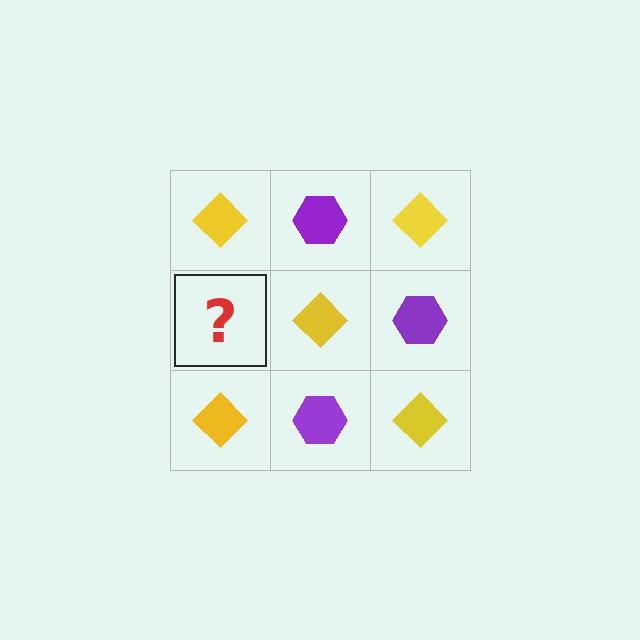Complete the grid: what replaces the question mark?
The question mark should be replaced with a purple hexagon.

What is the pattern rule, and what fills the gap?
The rule is that it alternates yellow diamond and purple hexagon in a checkerboard pattern. The gap should be filled with a purple hexagon.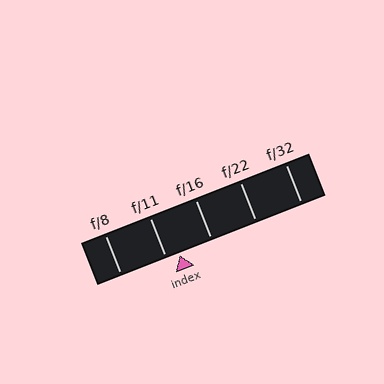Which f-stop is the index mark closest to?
The index mark is closest to f/11.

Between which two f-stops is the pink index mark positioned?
The index mark is between f/11 and f/16.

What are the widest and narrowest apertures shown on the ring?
The widest aperture shown is f/8 and the narrowest is f/32.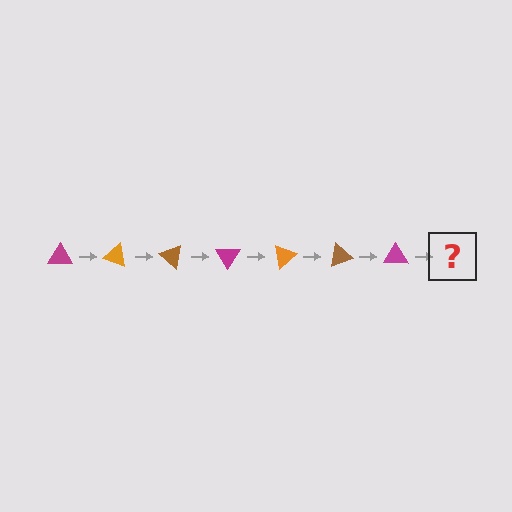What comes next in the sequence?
The next element should be an orange triangle, rotated 140 degrees from the start.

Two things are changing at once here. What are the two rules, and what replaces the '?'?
The two rules are that it rotates 20 degrees each step and the color cycles through magenta, orange, and brown. The '?' should be an orange triangle, rotated 140 degrees from the start.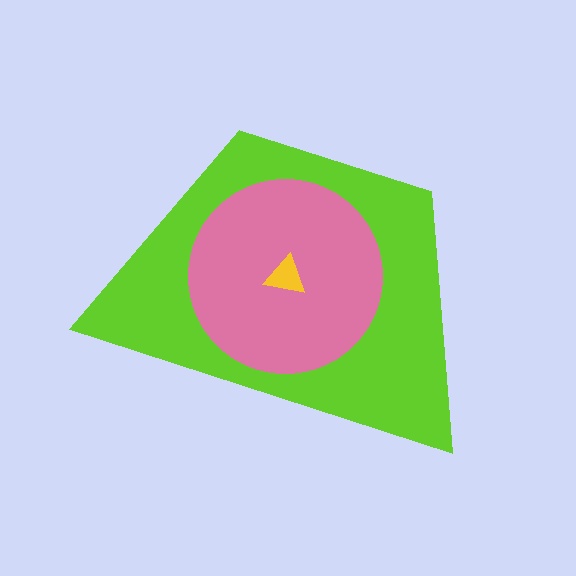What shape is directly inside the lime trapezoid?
The pink circle.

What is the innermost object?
The yellow triangle.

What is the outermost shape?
The lime trapezoid.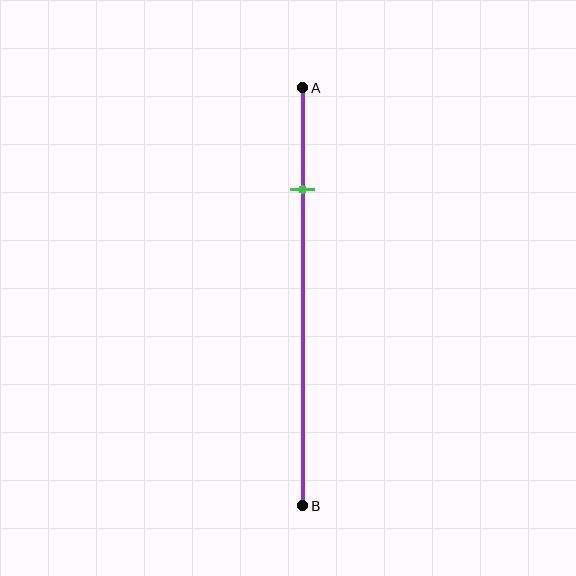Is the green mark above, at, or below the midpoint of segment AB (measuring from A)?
The green mark is above the midpoint of segment AB.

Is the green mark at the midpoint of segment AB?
No, the mark is at about 25% from A, not at the 50% midpoint.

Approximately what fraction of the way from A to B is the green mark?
The green mark is approximately 25% of the way from A to B.